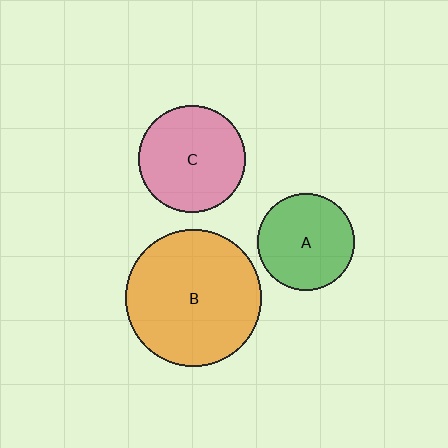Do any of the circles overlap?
No, none of the circles overlap.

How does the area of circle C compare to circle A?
Approximately 1.2 times.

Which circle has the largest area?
Circle B (orange).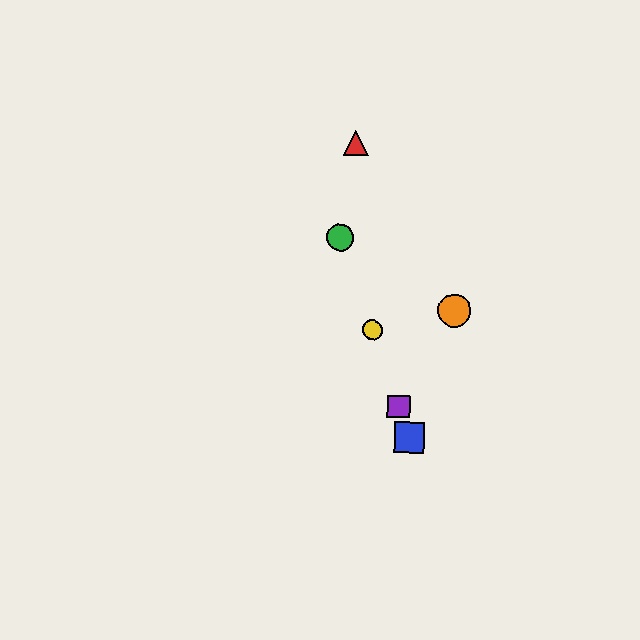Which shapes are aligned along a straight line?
The blue square, the green circle, the yellow circle, the purple square are aligned along a straight line.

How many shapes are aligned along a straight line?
4 shapes (the blue square, the green circle, the yellow circle, the purple square) are aligned along a straight line.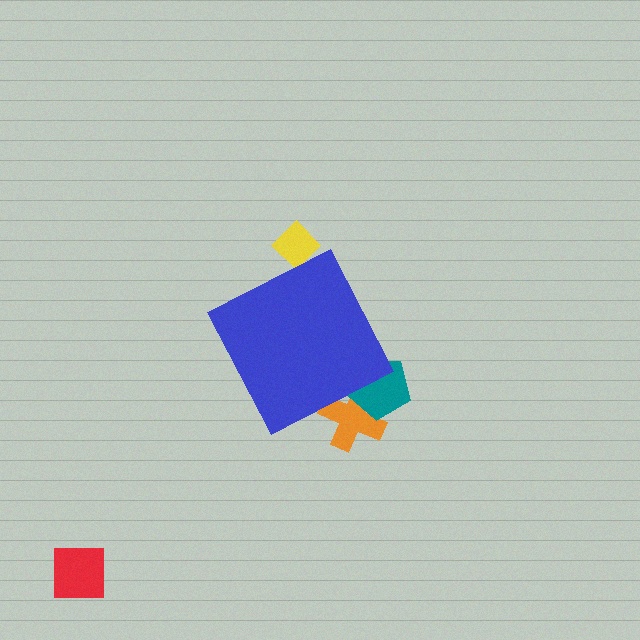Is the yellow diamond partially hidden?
Yes, the yellow diamond is partially hidden behind the blue diamond.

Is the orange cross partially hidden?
Yes, the orange cross is partially hidden behind the blue diamond.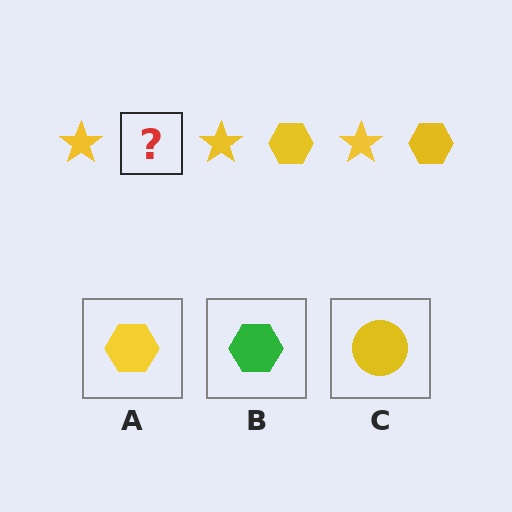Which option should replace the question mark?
Option A.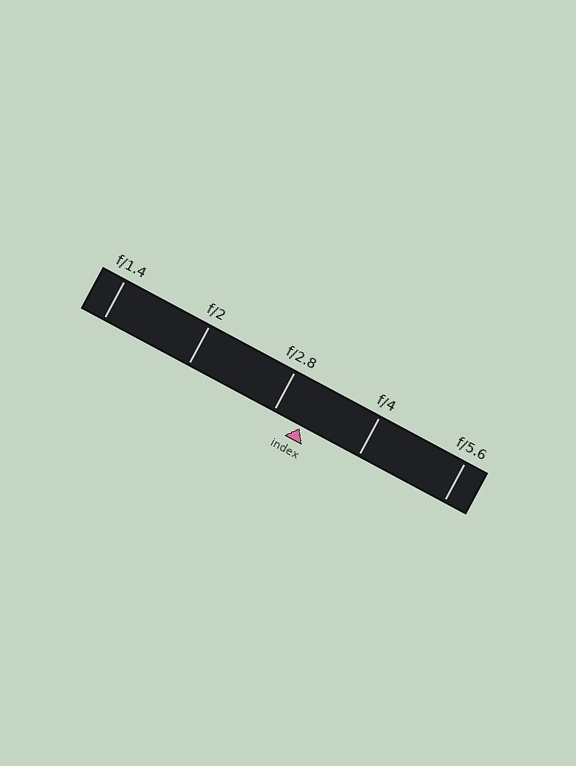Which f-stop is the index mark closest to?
The index mark is closest to f/2.8.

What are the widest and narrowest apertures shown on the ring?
The widest aperture shown is f/1.4 and the narrowest is f/5.6.